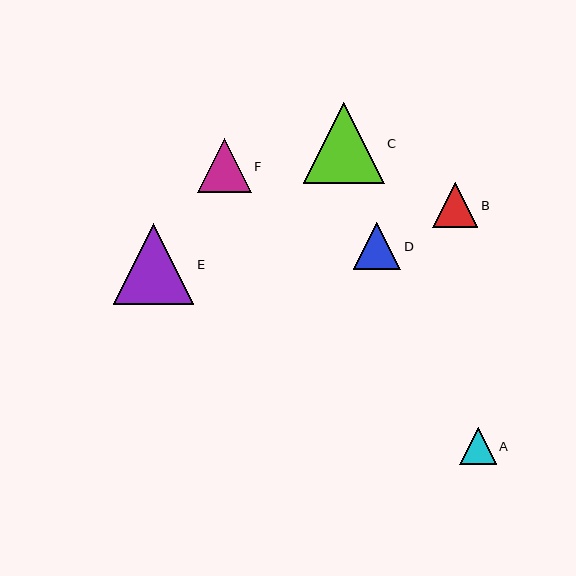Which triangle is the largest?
Triangle C is the largest with a size of approximately 81 pixels.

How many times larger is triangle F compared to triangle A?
Triangle F is approximately 1.5 times the size of triangle A.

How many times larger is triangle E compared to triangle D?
Triangle E is approximately 1.7 times the size of triangle D.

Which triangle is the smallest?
Triangle A is the smallest with a size of approximately 36 pixels.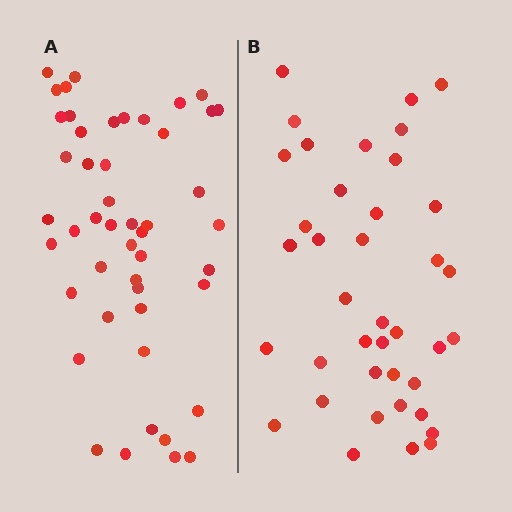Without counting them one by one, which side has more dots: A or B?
Region A (the left region) has more dots.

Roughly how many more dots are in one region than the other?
Region A has roughly 8 or so more dots than region B.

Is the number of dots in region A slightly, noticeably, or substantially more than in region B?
Region A has only slightly more — the two regions are fairly close. The ratio is roughly 1.2 to 1.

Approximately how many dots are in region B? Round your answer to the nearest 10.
About 40 dots. (The exact count is 39, which rounds to 40.)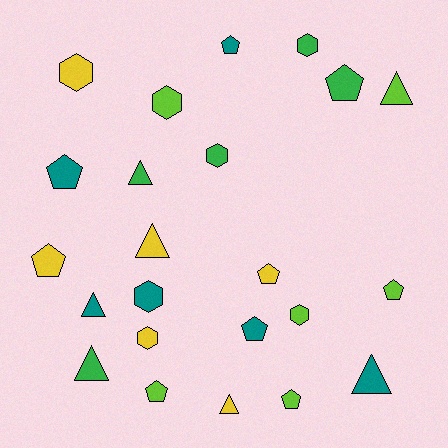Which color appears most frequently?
Lime, with 6 objects.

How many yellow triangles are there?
There are 2 yellow triangles.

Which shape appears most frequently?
Pentagon, with 9 objects.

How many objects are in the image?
There are 23 objects.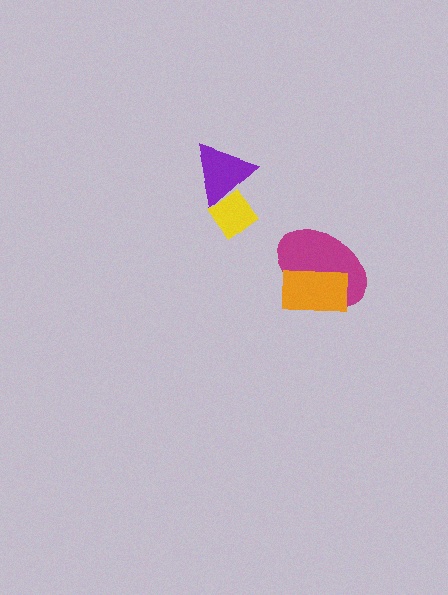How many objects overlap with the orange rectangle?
1 object overlaps with the orange rectangle.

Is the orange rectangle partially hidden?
No, no other shape covers it.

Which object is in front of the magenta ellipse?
The orange rectangle is in front of the magenta ellipse.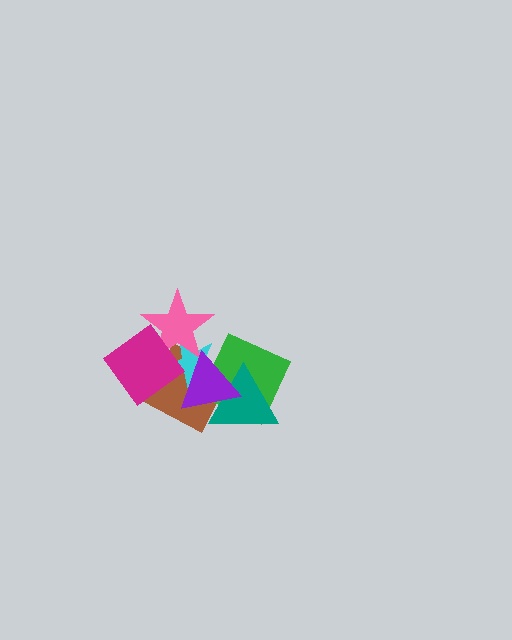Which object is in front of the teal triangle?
The purple triangle is in front of the teal triangle.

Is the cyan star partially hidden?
Yes, it is partially covered by another shape.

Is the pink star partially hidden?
Yes, it is partially covered by another shape.